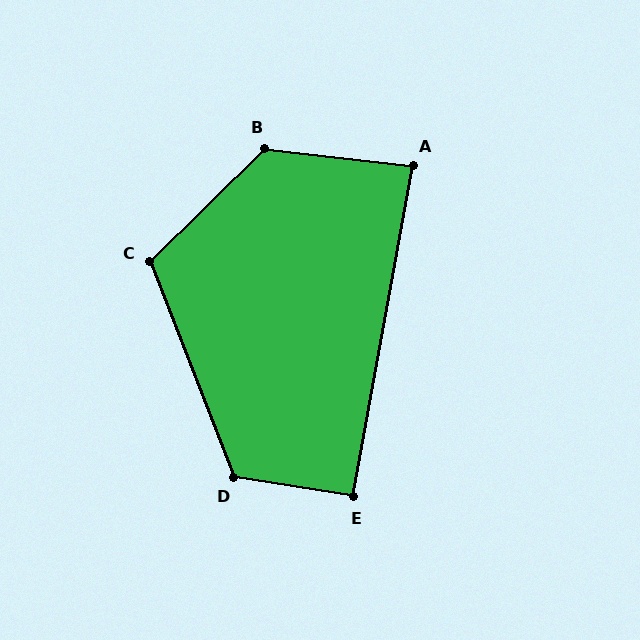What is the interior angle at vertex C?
Approximately 113 degrees (obtuse).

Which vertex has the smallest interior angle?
A, at approximately 86 degrees.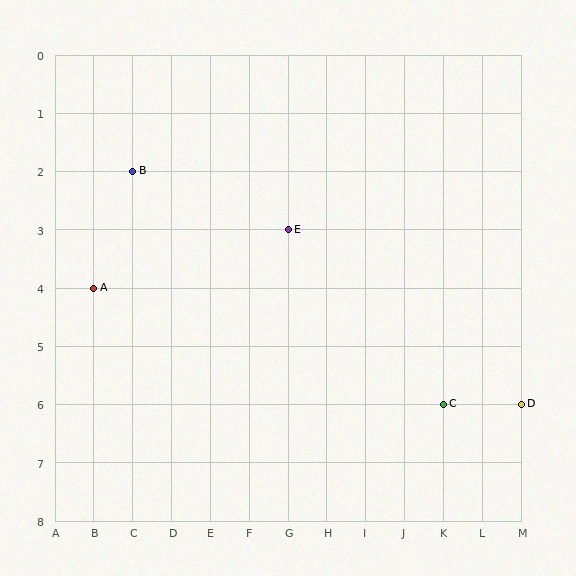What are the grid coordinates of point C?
Point C is at grid coordinates (K, 6).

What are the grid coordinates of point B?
Point B is at grid coordinates (C, 2).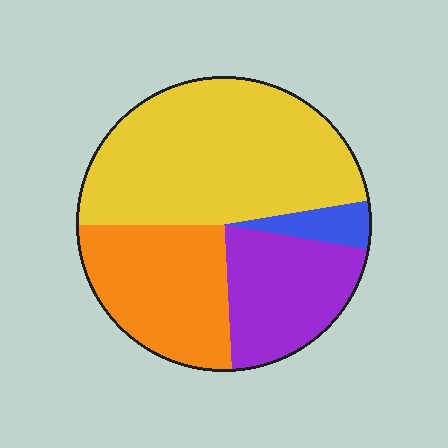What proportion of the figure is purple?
Purple covers around 20% of the figure.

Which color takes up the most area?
Yellow, at roughly 50%.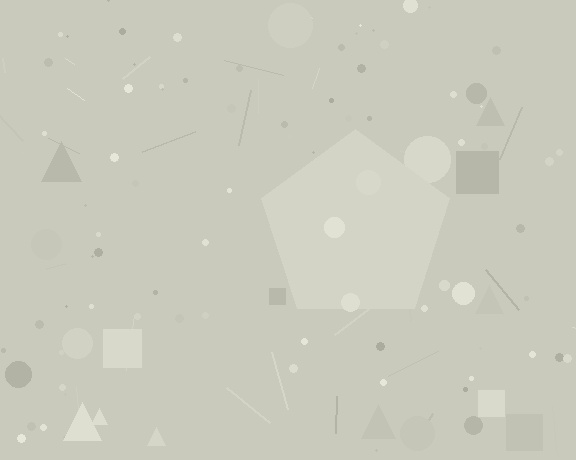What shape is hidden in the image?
A pentagon is hidden in the image.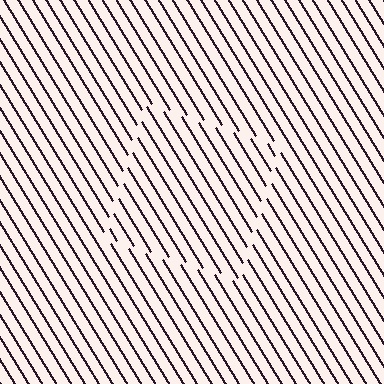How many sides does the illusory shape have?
4 sides — the line-ends trace a square.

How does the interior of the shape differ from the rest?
The interior of the shape contains the same grating, shifted by half a period — the contour is defined by the phase discontinuity where line-ends from the inner and outer gratings abut.